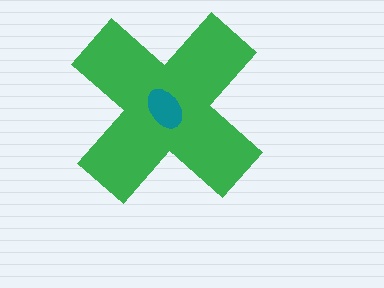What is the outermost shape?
The green cross.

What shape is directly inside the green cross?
The teal ellipse.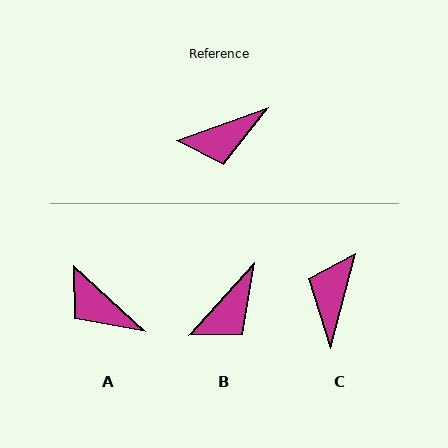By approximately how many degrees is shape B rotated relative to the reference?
Approximately 28 degrees counter-clockwise.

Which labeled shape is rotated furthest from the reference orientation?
C, about 124 degrees away.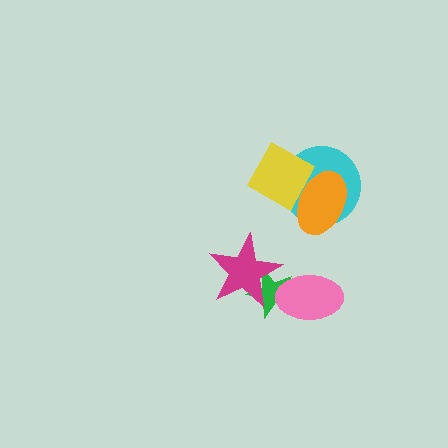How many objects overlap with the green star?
2 objects overlap with the green star.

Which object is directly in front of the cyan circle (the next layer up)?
The yellow diamond is directly in front of the cyan circle.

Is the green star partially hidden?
Yes, it is partially covered by another shape.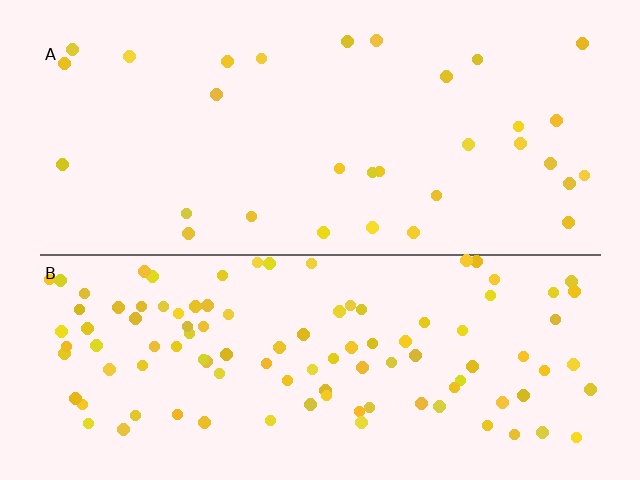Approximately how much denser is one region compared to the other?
Approximately 3.4× — region B over region A.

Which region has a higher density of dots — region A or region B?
B (the bottom).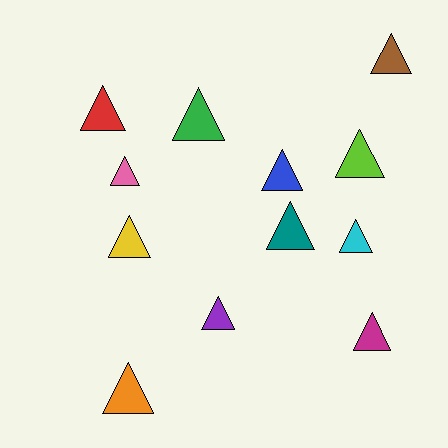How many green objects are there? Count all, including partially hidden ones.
There is 1 green object.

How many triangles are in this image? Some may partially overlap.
There are 12 triangles.